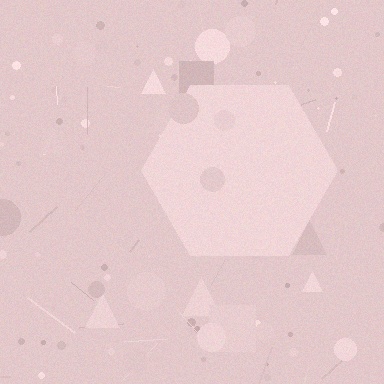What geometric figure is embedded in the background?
A hexagon is embedded in the background.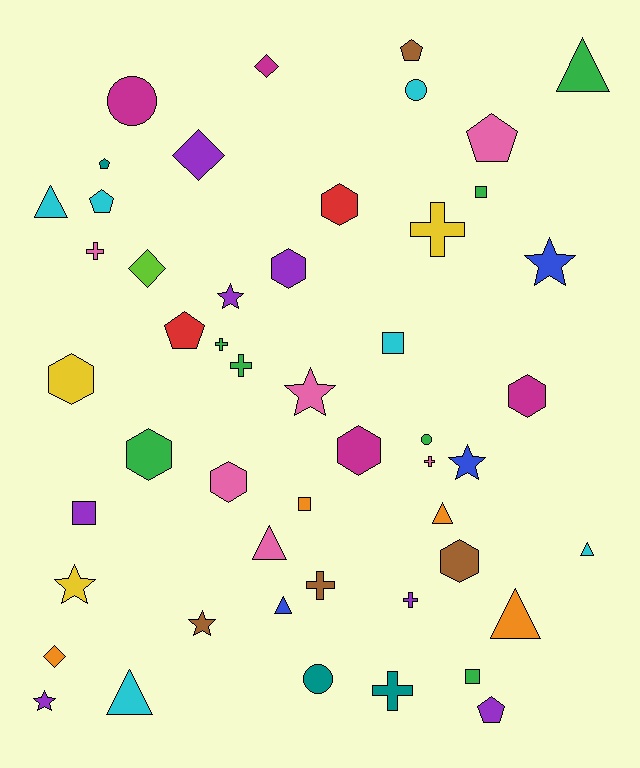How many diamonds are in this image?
There are 4 diamonds.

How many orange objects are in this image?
There are 4 orange objects.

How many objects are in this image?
There are 50 objects.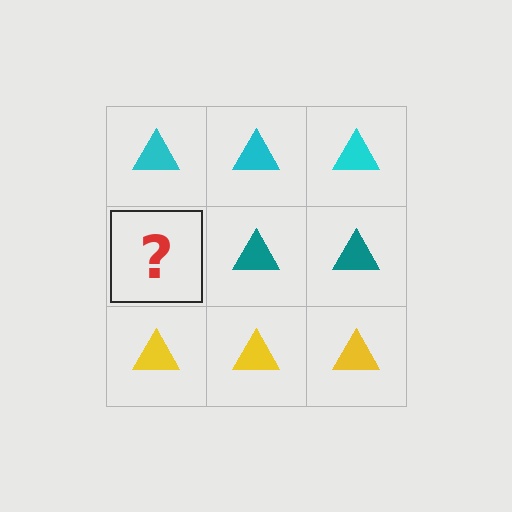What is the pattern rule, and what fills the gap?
The rule is that each row has a consistent color. The gap should be filled with a teal triangle.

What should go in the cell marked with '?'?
The missing cell should contain a teal triangle.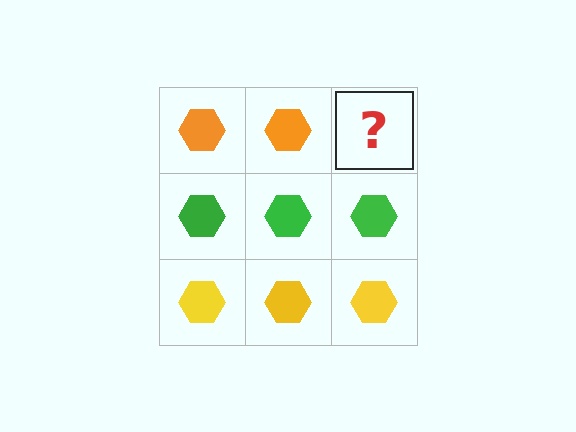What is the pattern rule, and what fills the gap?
The rule is that each row has a consistent color. The gap should be filled with an orange hexagon.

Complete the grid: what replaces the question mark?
The question mark should be replaced with an orange hexagon.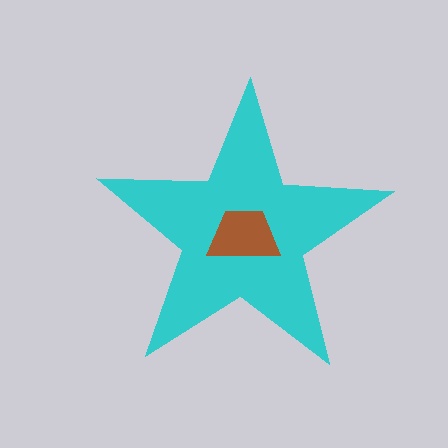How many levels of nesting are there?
2.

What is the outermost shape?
The cyan star.